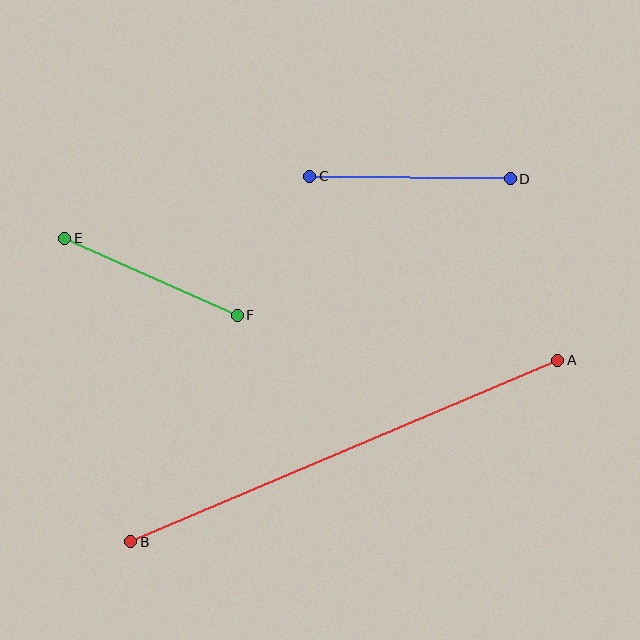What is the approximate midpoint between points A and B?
The midpoint is at approximately (344, 451) pixels.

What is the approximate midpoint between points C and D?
The midpoint is at approximately (410, 178) pixels.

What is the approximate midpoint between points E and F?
The midpoint is at approximately (151, 277) pixels.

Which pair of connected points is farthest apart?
Points A and B are farthest apart.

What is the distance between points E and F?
The distance is approximately 189 pixels.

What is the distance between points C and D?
The distance is approximately 201 pixels.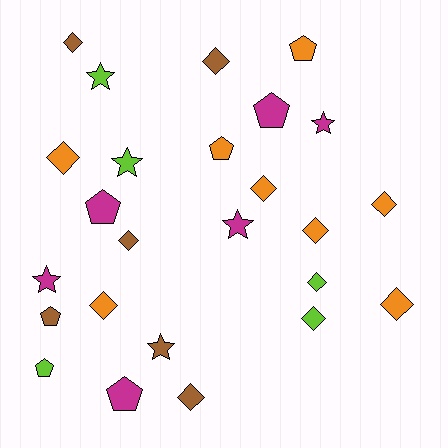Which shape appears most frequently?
Diamond, with 12 objects.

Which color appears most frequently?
Orange, with 8 objects.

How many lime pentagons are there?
There is 1 lime pentagon.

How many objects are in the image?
There are 25 objects.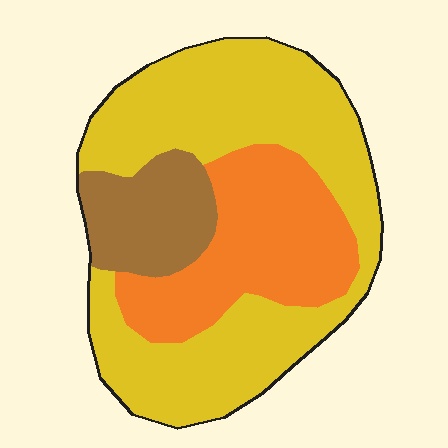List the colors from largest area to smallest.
From largest to smallest: yellow, orange, brown.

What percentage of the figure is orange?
Orange takes up about one quarter (1/4) of the figure.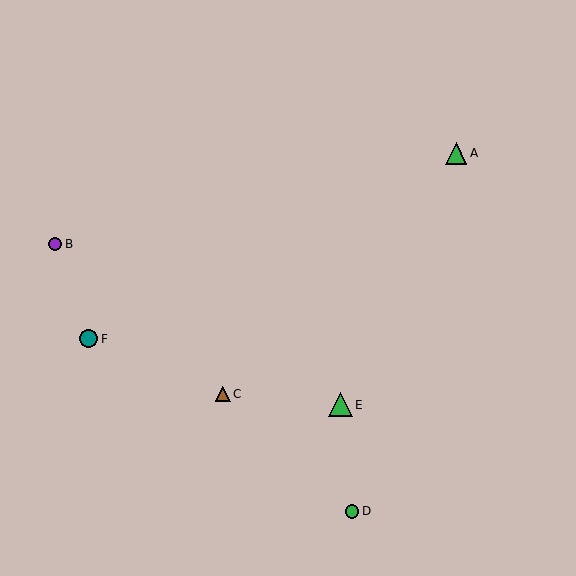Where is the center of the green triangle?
The center of the green triangle is at (456, 153).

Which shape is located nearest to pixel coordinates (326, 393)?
The green triangle (labeled E) at (340, 405) is nearest to that location.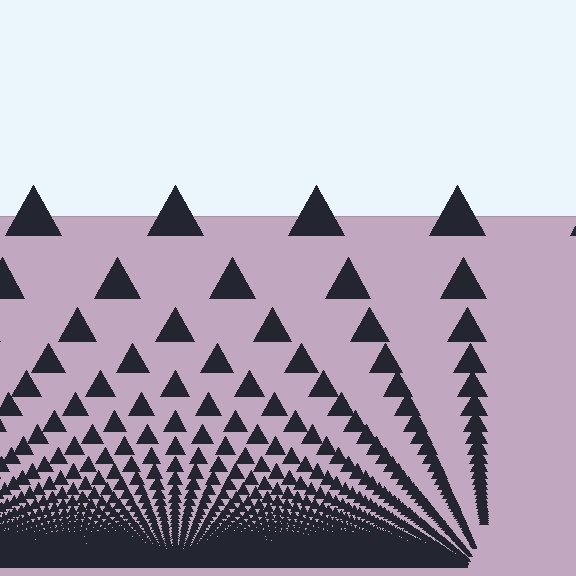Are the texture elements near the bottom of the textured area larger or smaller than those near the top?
Smaller. The gradient is inverted — elements near the bottom are smaller and denser.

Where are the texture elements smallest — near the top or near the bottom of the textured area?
Near the bottom.